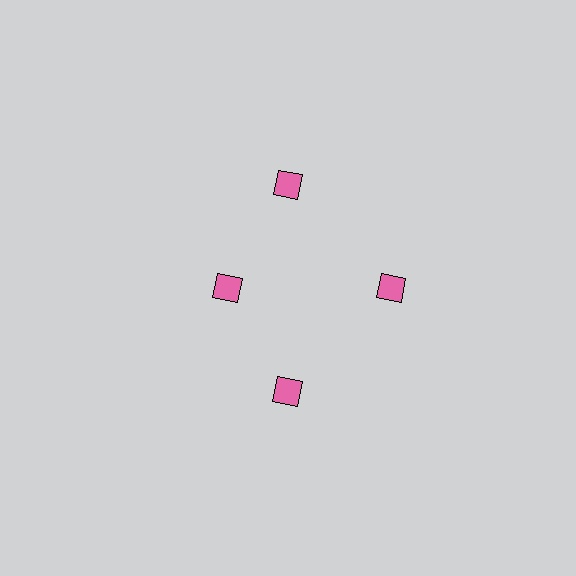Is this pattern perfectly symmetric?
No. The 4 pink diamonds are arranged in a ring, but one element near the 9 o'clock position is pulled inward toward the center, breaking the 4-fold rotational symmetry.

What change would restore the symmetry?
The symmetry would be restored by moving it outward, back onto the ring so that all 4 diamonds sit at equal angles and equal distance from the center.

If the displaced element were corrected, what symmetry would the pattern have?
It would have 4-fold rotational symmetry — the pattern would map onto itself every 90 degrees.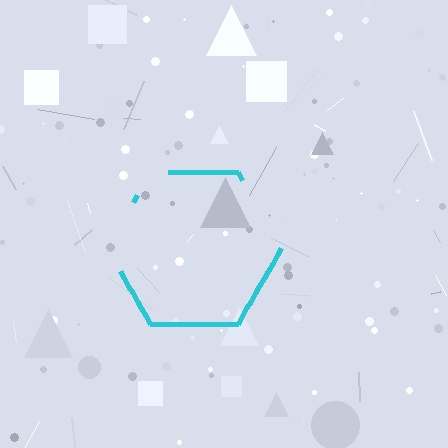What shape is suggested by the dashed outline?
The dashed outline suggests a hexagon.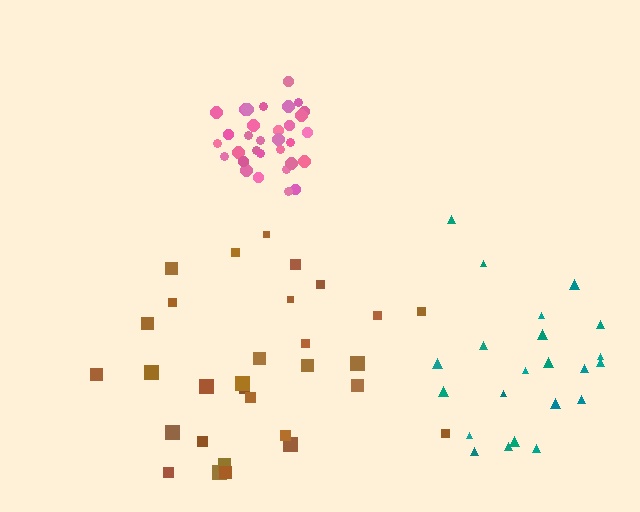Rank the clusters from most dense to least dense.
pink, brown, teal.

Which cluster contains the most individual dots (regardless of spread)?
Pink (32).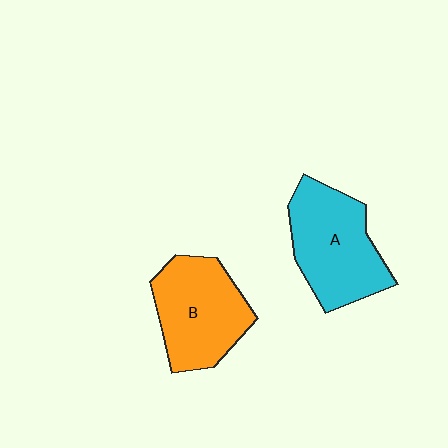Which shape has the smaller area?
Shape B (orange).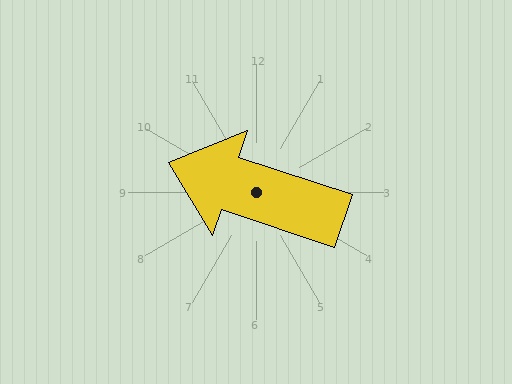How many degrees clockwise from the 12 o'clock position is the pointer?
Approximately 288 degrees.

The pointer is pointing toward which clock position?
Roughly 10 o'clock.